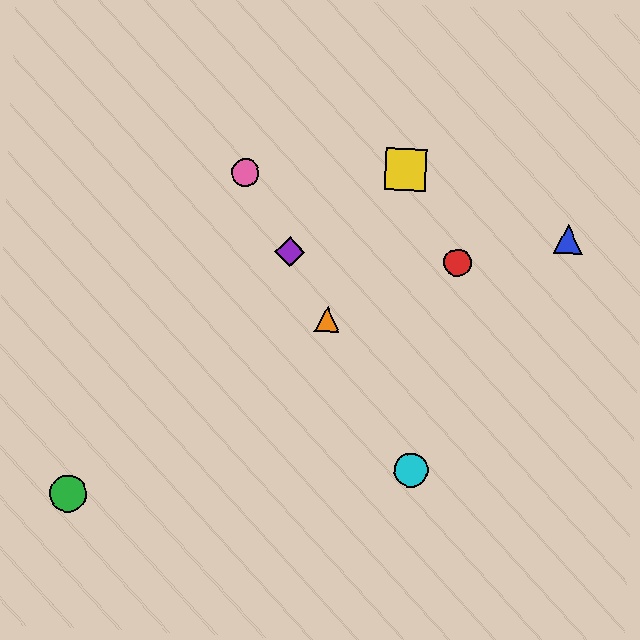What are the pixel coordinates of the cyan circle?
The cyan circle is at (411, 470).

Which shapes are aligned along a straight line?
The purple diamond, the orange triangle, the cyan circle, the pink circle are aligned along a straight line.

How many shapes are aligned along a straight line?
4 shapes (the purple diamond, the orange triangle, the cyan circle, the pink circle) are aligned along a straight line.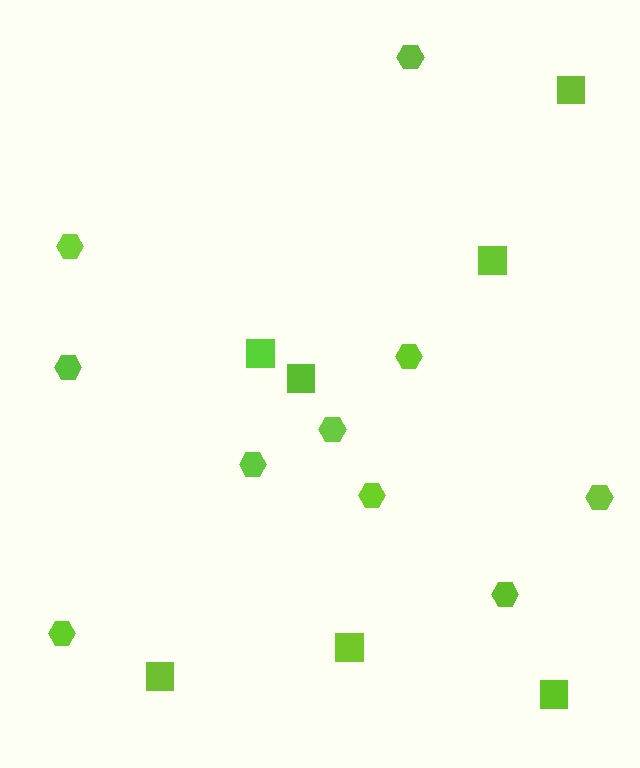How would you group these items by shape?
There are 2 groups: one group of hexagons (10) and one group of squares (7).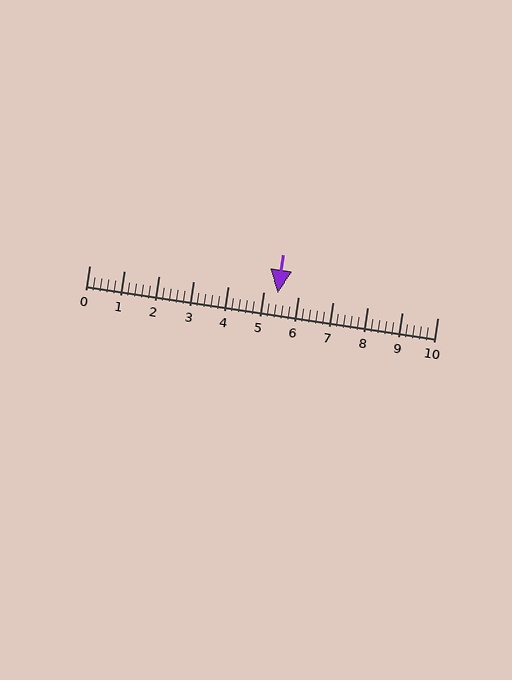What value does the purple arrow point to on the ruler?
The purple arrow points to approximately 5.4.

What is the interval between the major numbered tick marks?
The major tick marks are spaced 1 units apart.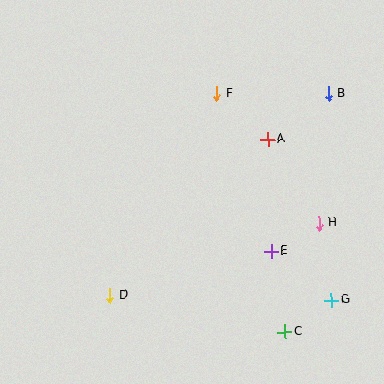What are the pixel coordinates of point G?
Point G is at (332, 300).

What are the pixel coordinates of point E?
Point E is at (271, 251).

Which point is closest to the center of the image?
Point A at (267, 139) is closest to the center.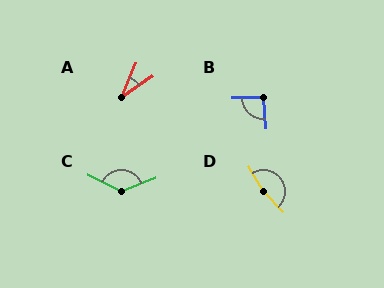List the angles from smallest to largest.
A (33°), B (93°), C (132°), D (168°).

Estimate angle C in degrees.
Approximately 132 degrees.